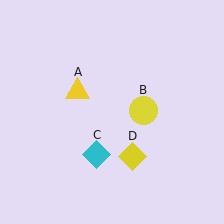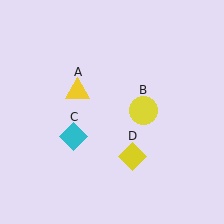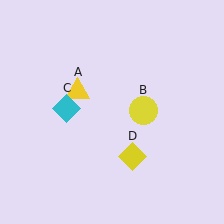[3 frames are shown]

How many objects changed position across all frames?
1 object changed position: cyan diamond (object C).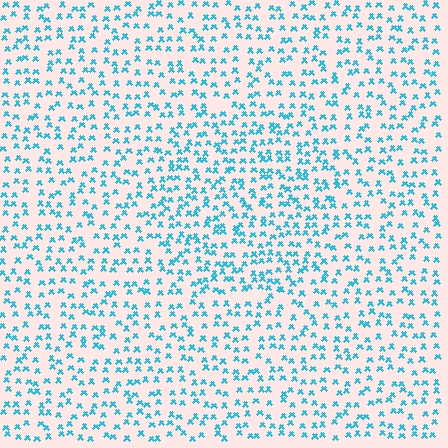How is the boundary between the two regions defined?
The boundary is defined by a change in element density (approximately 1.4x ratio). All elements are the same color, size, and shape.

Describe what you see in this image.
The image contains small cyan elements arranged at two different densities. A circle-shaped region is visible where the elements are more densely packed than the surrounding area.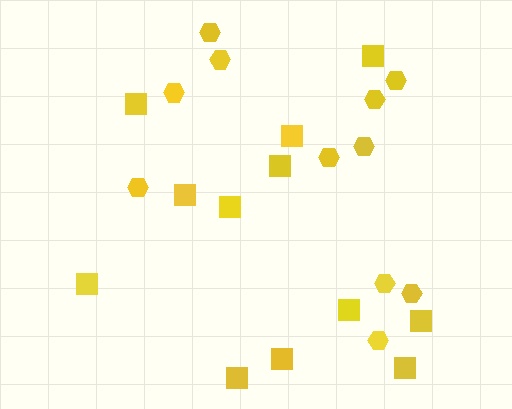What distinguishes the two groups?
There are 2 groups: one group of squares (12) and one group of hexagons (11).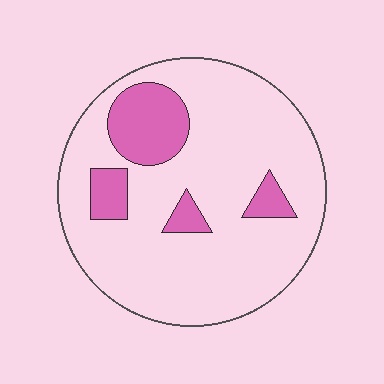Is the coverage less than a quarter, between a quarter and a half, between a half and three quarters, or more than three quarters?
Less than a quarter.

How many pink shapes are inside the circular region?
4.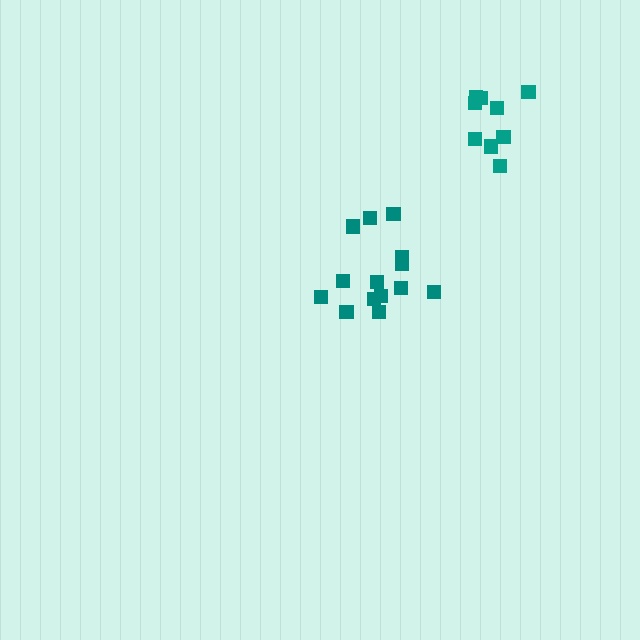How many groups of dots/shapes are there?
There are 2 groups.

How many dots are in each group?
Group 1: 9 dots, Group 2: 14 dots (23 total).